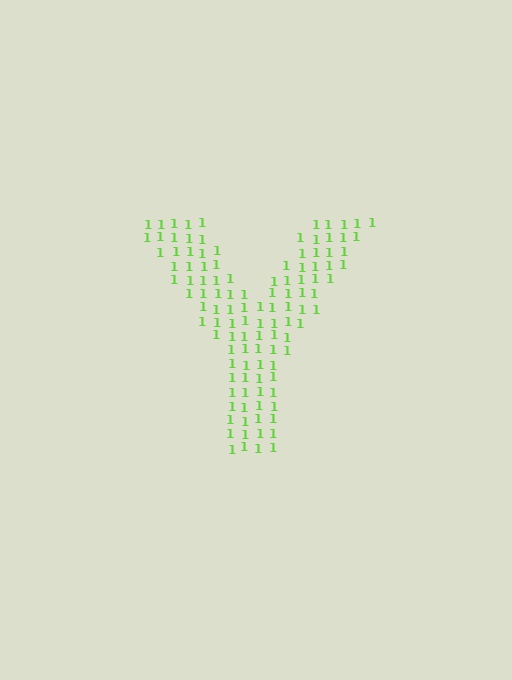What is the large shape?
The large shape is the letter Y.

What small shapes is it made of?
It is made of small digit 1's.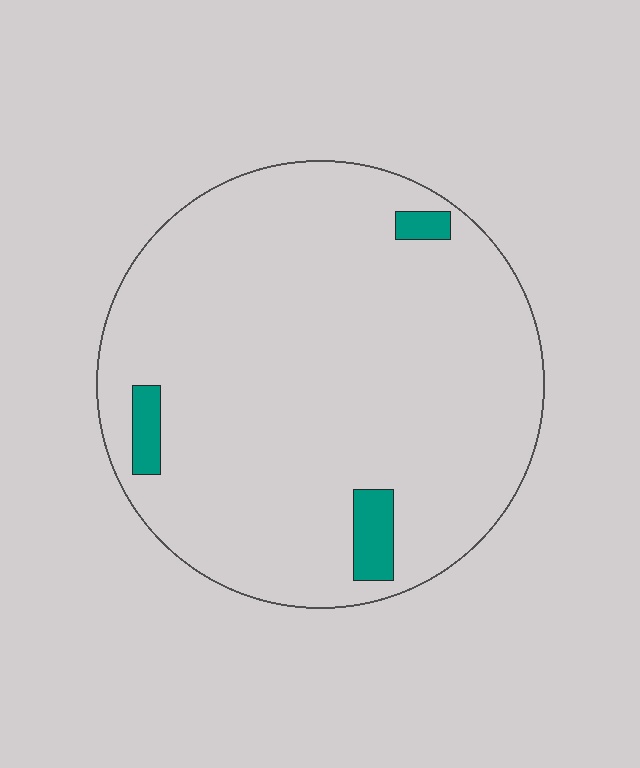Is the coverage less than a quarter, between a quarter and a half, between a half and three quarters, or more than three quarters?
Less than a quarter.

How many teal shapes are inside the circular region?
3.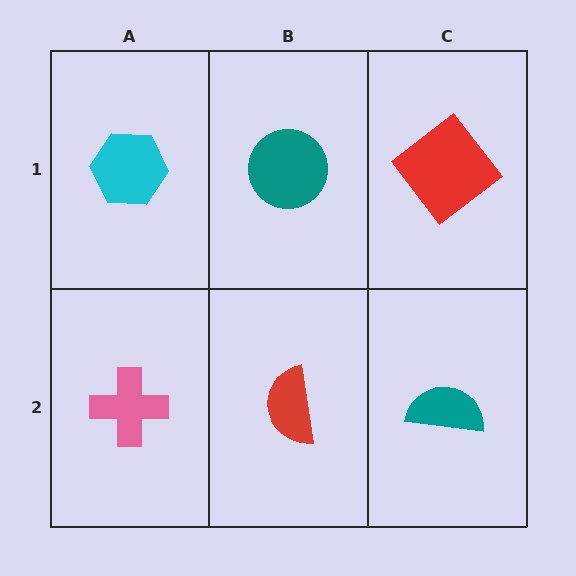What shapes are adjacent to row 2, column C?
A red diamond (row 1, column C), a red semicircle (row 2, column B).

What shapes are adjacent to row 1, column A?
A pink cross (row 2, column A), a teal circle (row 1, column B).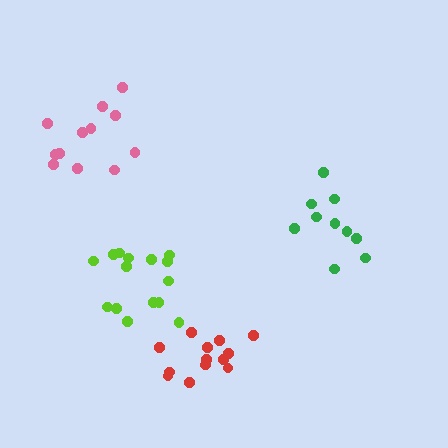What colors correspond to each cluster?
The clusters are colored: lime, red, green, pink.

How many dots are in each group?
Group 1: 15 dots, Group 2: 13 dots, Group 3: 10 dots, Group 4: 12 dots (50 total).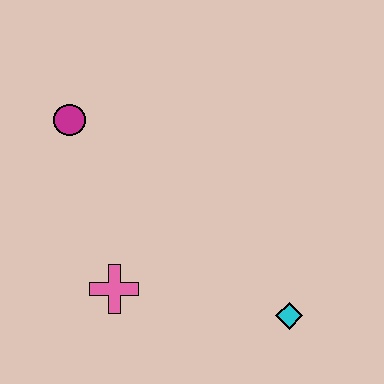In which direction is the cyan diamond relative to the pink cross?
The cyan diamond is to the right of the pink cross.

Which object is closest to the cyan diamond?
The pink cross is closest to the cyan diamond.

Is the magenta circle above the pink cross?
Yes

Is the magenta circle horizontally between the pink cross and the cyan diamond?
No